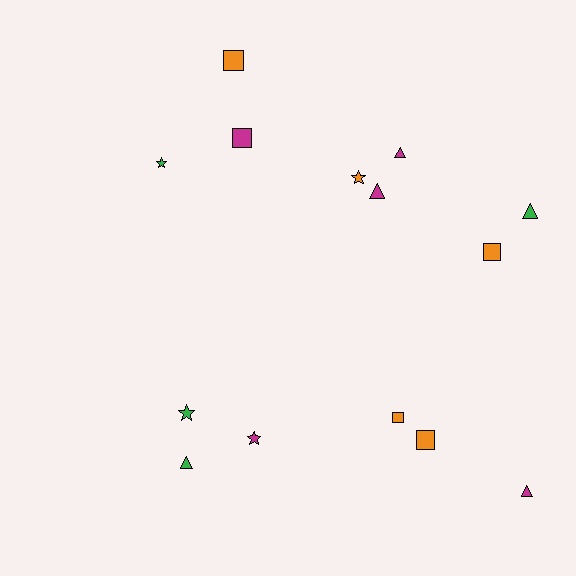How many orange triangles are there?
There are no orange triangles.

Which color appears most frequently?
Magenta, with 5 objects.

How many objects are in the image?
There are 14 objects.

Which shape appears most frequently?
Square, with 5 objects.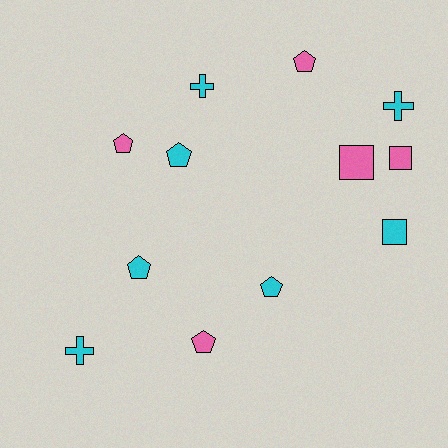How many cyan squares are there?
There is 1 cyan square.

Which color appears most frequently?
Cyan, with 7 objects.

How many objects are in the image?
There are 12 objects.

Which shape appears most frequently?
Pentagon, with 6 objects.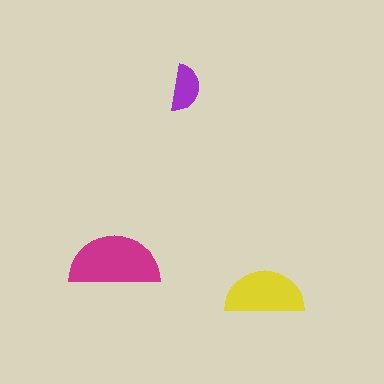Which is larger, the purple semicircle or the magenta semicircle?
The magenta one.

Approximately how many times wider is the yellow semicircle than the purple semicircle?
About 1.5 times wider.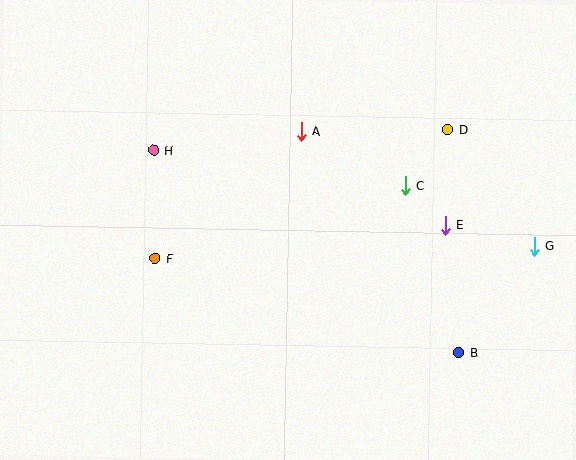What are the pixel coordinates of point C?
Point C is at (405, 186).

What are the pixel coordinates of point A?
Point A is at (301, 132).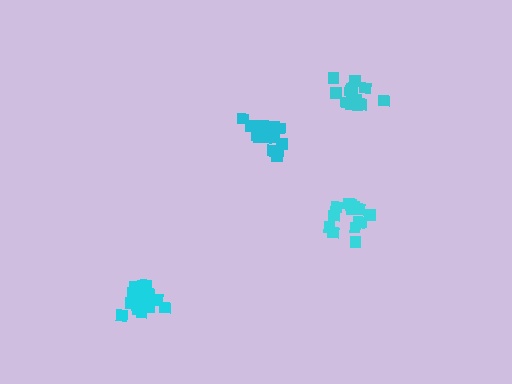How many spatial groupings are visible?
There are 4 spatial groupings.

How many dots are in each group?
Group 1: 21 dots, Group 2: 15 dots, Group 3: 16 dots, Group 4: 18 dots (70 total).